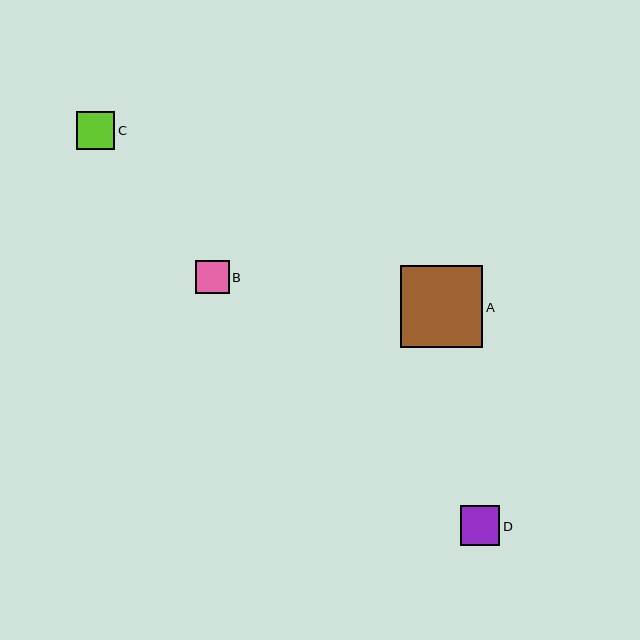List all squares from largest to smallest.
From largest to smallest: A, D, C, B.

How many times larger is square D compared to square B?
Square D is approximately 1.2 times the size of square B.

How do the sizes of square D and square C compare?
Square D and square C are approximately the same size.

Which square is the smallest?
Square B is the smallest with a size of approximately 33 pixels.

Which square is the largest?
Square A is the largest with a size of approximately 82 pixels.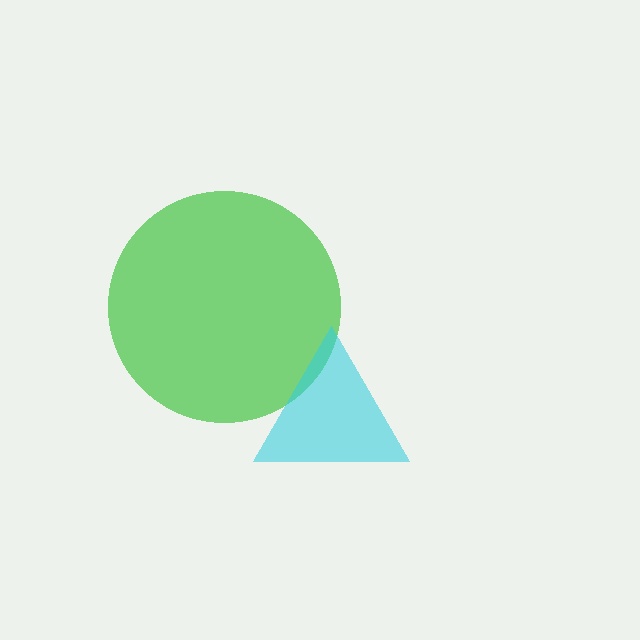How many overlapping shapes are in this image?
There are 2 overlapping shapes in the image.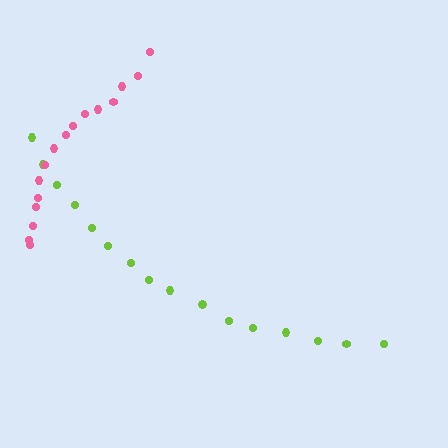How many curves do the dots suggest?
There are 2 distinct paths.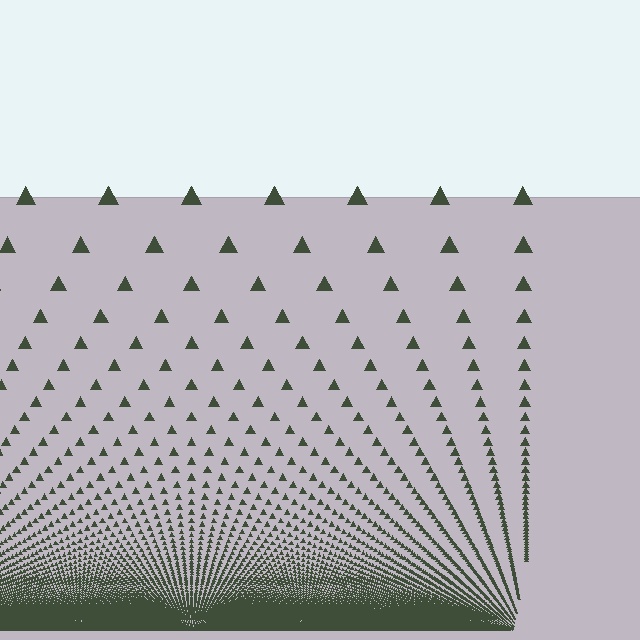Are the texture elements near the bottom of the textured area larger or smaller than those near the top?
Smaller. The gradient is inverted — elements near the bottom are smaller and denser.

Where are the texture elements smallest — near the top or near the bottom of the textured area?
Near the bottom.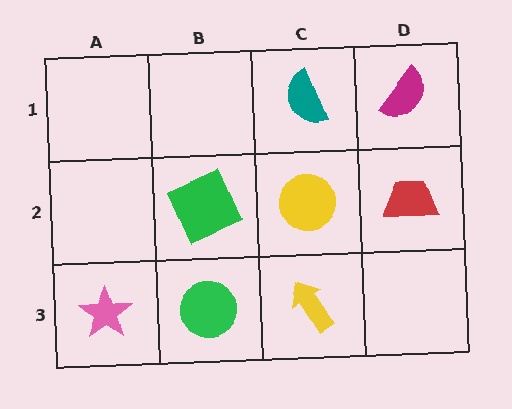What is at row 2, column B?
A green square.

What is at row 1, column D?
A magenta semicircle.